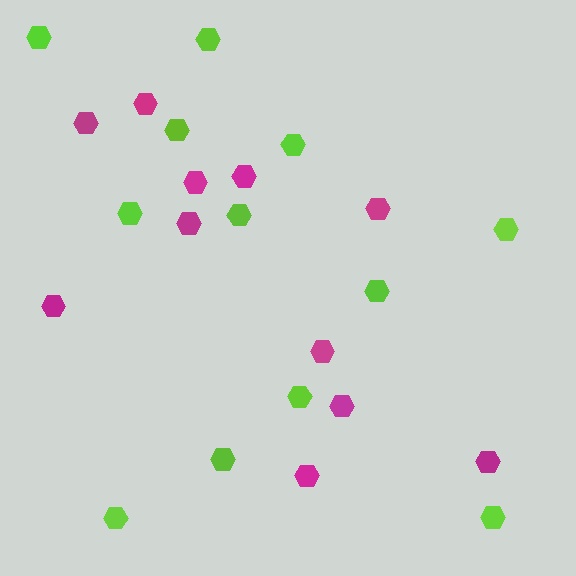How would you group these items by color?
There are 2 groups: one group of lime hexagons (12) and one group of magenta hexagons (11).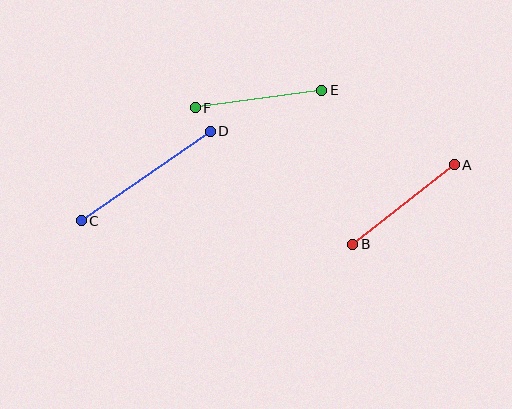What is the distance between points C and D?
The distance is approximately 157 pixels.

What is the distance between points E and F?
The distance is approximately 128 pixels.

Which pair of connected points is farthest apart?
Points C and D are farthest apart.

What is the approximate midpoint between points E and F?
The midpoint is at approximately (258, 99) pixels.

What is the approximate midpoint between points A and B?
The midpoint is at approximately (403, 205) pixels.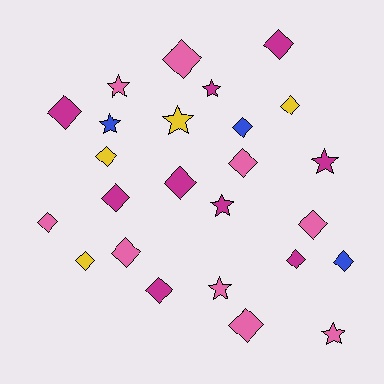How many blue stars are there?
There is 1 blue star.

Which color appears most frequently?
Magenta, with 9 objects.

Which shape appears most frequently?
Diamond, with 17 objects.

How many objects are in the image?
There are 25 objects.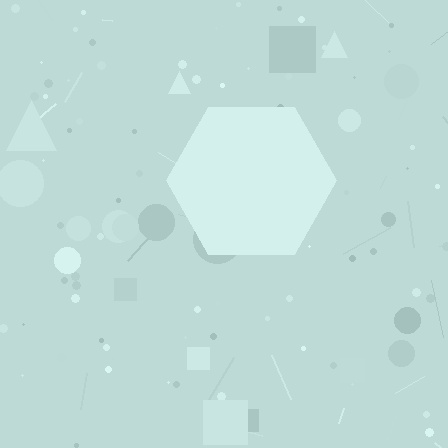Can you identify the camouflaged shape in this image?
The camouflaged shape is a hexagon.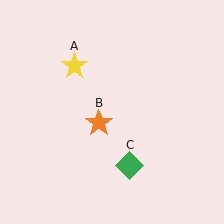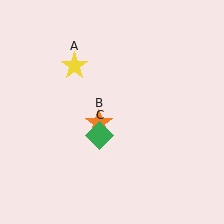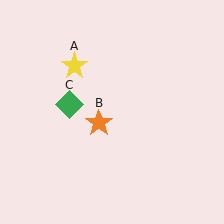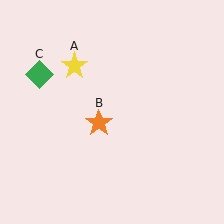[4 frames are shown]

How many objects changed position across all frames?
1 object changed position: green diamond (object C).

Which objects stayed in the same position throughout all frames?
Yellow star (object A) and orange star (object B) remained stationary.